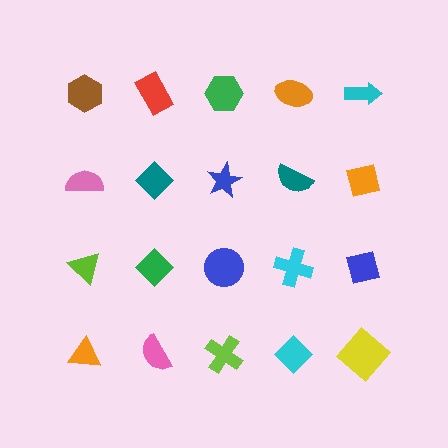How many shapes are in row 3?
5 shapes.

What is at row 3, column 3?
A blue circle.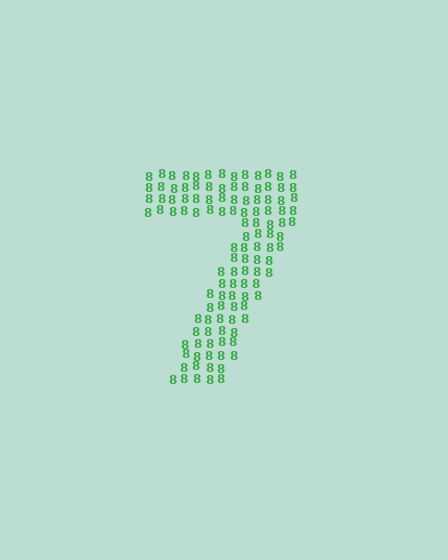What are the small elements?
The small elements are digit 8's.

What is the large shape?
The large shape is the digit 7.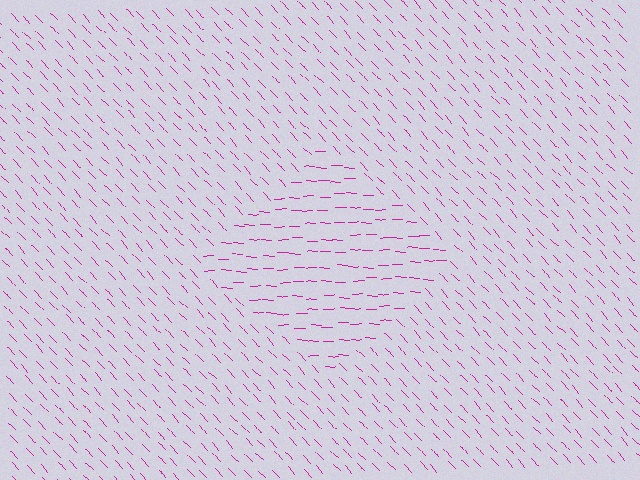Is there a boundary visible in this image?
Yes, there is a texture boundary formed by a change in line orientation.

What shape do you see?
I see a diamond.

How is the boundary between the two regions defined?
The boundary is defined purely by a change in line orientation (approximately 45 degrees difference). All lines are the same color and thickness.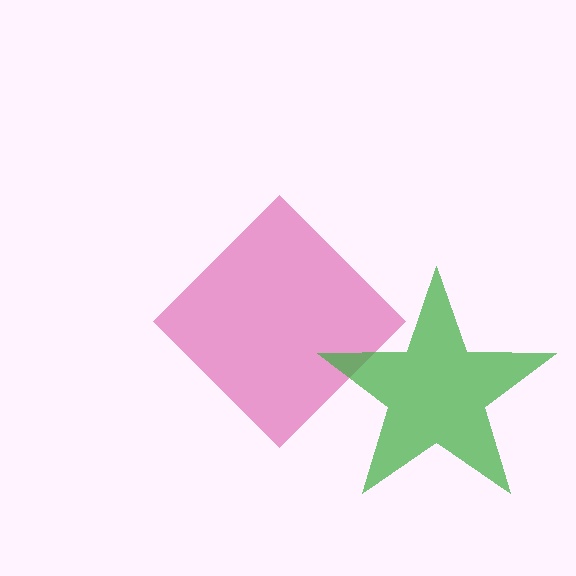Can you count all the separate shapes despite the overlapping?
Yes, there are 2 separate shapes.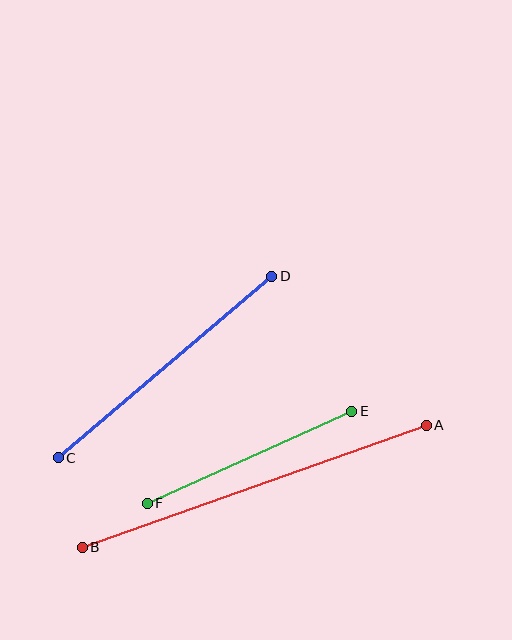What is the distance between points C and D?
The distance is approximately 280 pixels.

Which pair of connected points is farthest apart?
Points A and B are farthest apart.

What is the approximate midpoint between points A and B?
The midpoint is at approximately (254, 486) pixels.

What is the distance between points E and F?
The distance is approximately 224 pixels.